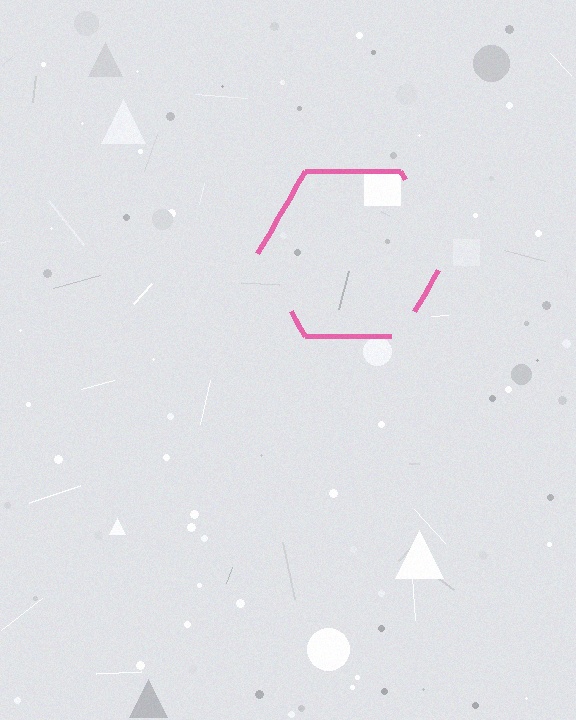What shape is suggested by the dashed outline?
The dashed outline suggests a hexagon.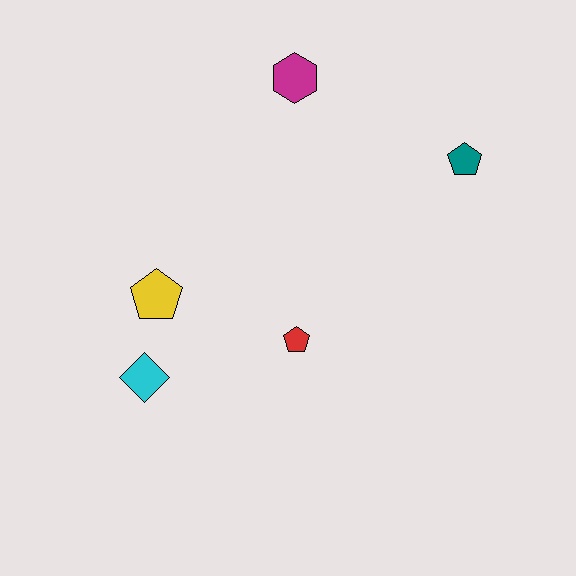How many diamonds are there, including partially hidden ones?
There is 1 diamond.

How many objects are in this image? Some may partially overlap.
There are 5 objects.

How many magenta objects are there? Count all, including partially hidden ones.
There is 1 magenta object.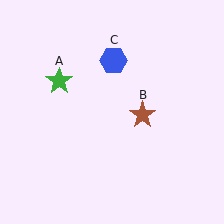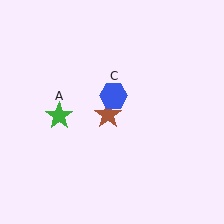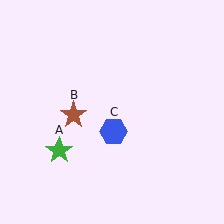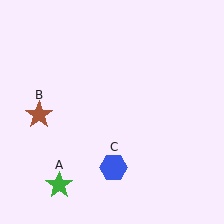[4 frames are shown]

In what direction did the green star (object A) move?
The green star (object A) moved down.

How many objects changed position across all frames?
3 objects changed position: green star (object A), brown star (object B), blue hexagon (object C).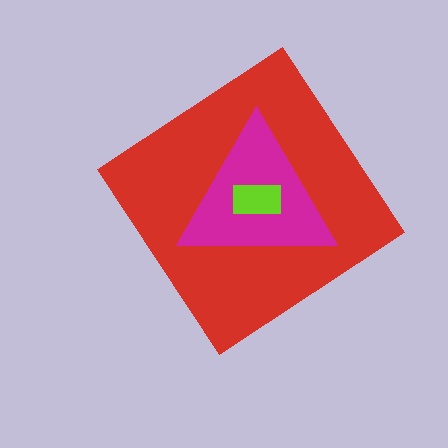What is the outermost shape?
The red diamond.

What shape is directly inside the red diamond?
The magenta triangle.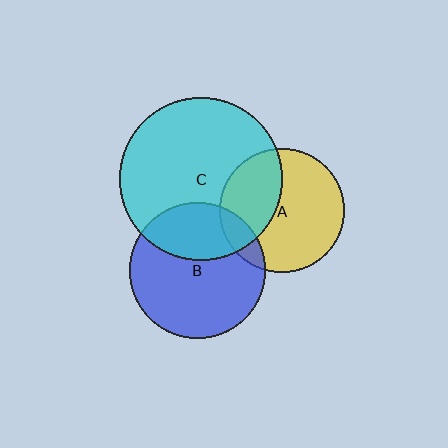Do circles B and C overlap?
Yes.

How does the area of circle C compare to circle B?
Approximately 1.4 times.